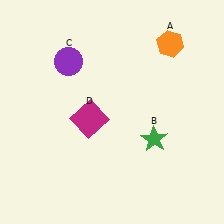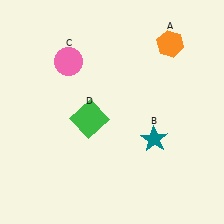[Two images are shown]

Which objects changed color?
B changed from green to teal. C changed from purple to pink. D changed from magenta to green.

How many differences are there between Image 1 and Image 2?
There are 3 differences between the two images.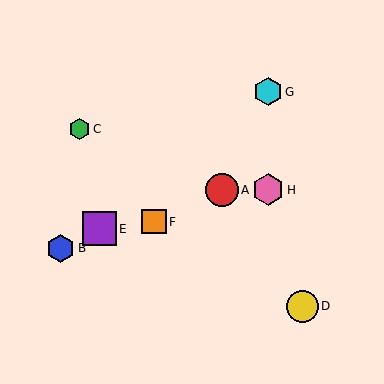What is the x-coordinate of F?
Object F is at x≈154.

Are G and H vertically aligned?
Yes, both are at x≈268.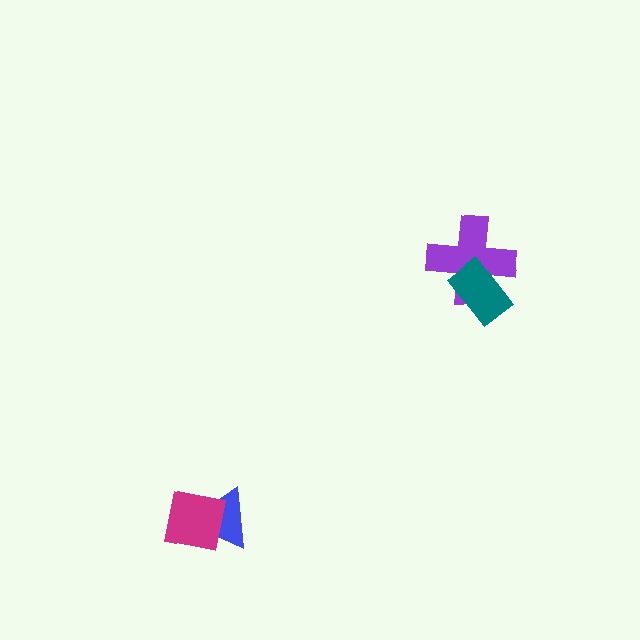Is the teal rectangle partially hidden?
No, no other shape covers it.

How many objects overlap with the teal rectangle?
1 object overlaps with the teal rectangle.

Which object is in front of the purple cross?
The teal rectangle is in front of the purple cross.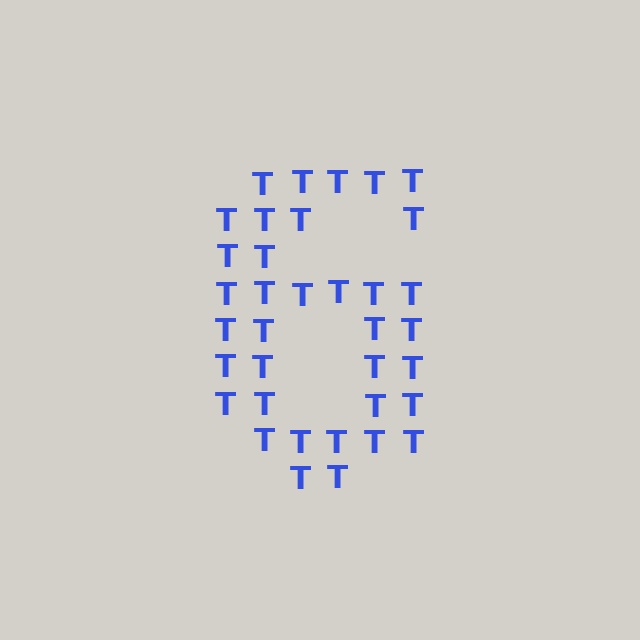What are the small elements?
The small elements are letter T's.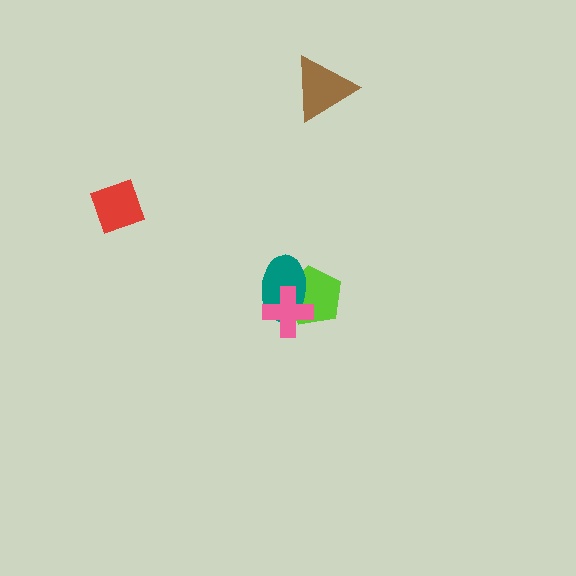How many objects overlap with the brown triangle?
0 objects overlap with the brown triangle.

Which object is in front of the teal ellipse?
The pink cross is in front of the teal ellipse.